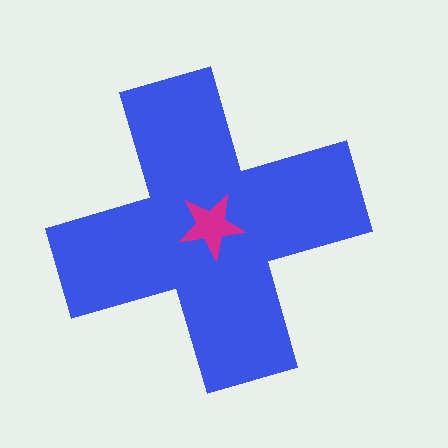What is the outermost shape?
The blue cross.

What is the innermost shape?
The magenta star.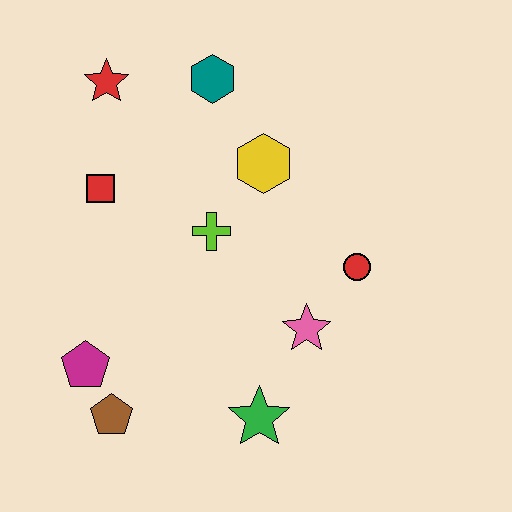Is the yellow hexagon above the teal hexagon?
No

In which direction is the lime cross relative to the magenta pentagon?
The lime cross is above the magenta pentagon.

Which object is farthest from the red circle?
The red star is farthest from the red circle.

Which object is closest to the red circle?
The pink star is closest to the red circle.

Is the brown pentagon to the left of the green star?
Yes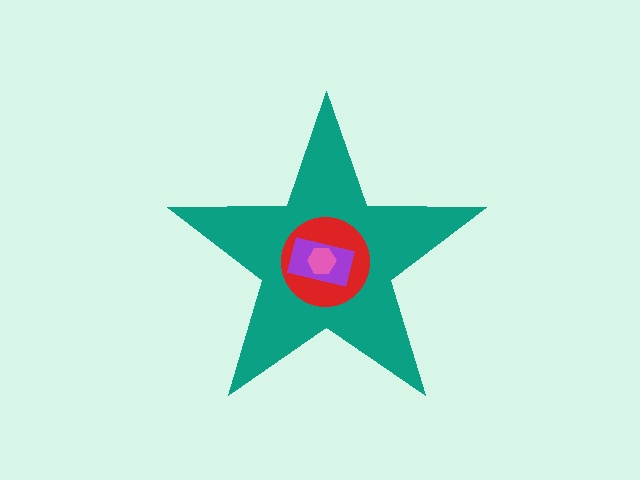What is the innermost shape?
The pink hexagon.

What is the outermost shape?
The teal star.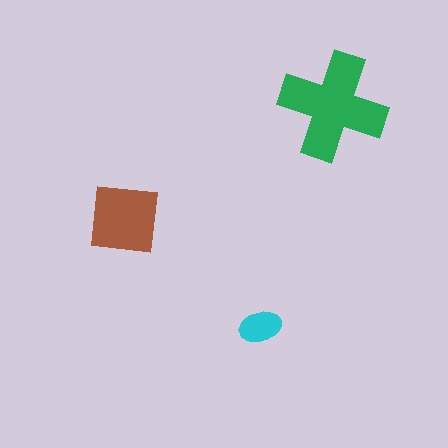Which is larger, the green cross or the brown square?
The green cross.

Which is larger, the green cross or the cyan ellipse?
The green cross.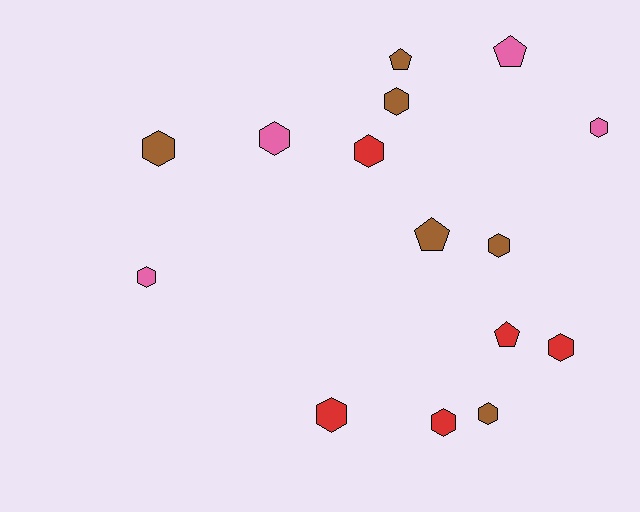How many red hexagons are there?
There are 4 red hexagons.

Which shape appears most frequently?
Hexagon, with 11 objects.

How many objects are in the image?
There are 15 objects.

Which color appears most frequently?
Brown, with 6 objects.